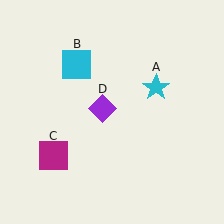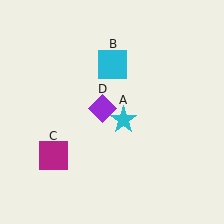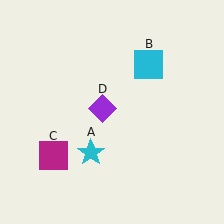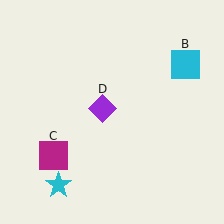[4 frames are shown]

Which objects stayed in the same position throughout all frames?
Magenta square (object C) and purple diamond (object D) remained stationary.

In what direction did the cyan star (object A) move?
The cyan star (object A) moved down and to the left.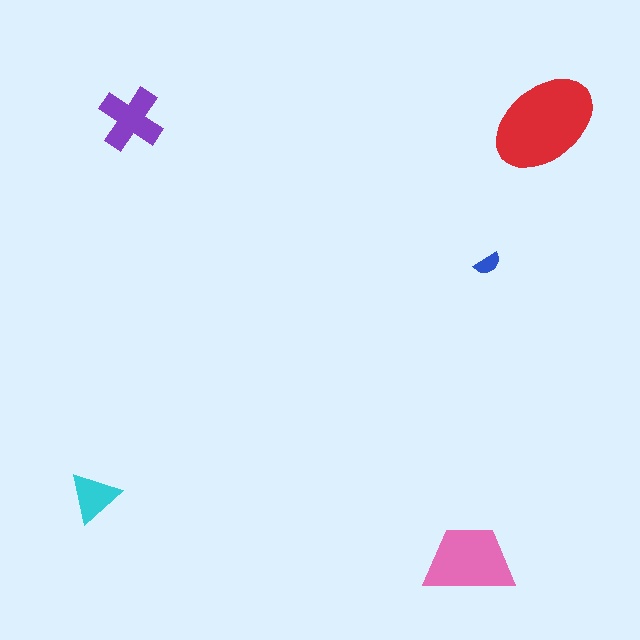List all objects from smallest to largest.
The blue semicircle, the cyan triangle, the purple cross, the pink trapezoid, the red ellipse.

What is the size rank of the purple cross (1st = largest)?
3rd.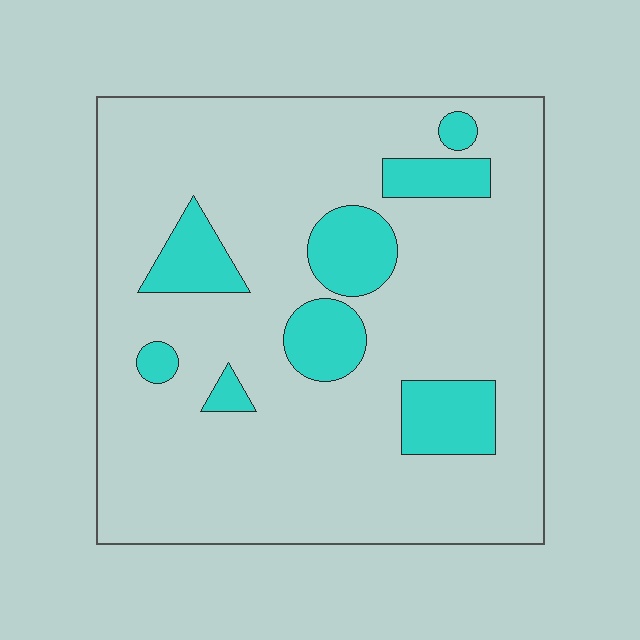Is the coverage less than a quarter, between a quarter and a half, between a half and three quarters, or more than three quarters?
Less than a quarter.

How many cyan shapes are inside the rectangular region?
8.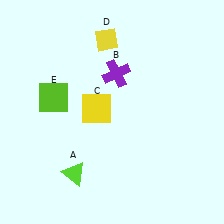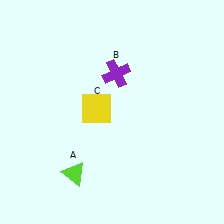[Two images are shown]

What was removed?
The lime square (E), the yellow diamond (D) were removed in Image 2.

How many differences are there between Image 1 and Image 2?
There are 2 differences between the two images.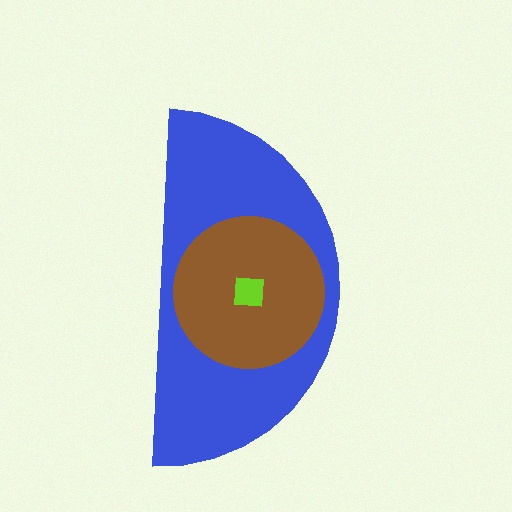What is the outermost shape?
The blue semicircle.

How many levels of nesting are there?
3.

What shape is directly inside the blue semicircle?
The brown circle.